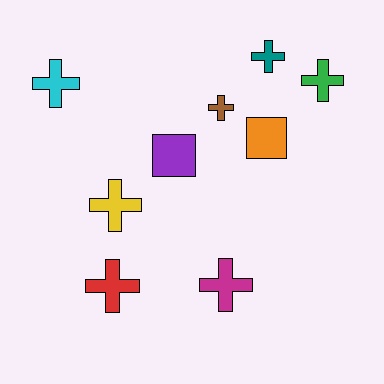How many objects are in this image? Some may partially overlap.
There are 9 objects.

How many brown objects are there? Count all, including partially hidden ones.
There is 1 brown object.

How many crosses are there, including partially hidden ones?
There are 7 crosses.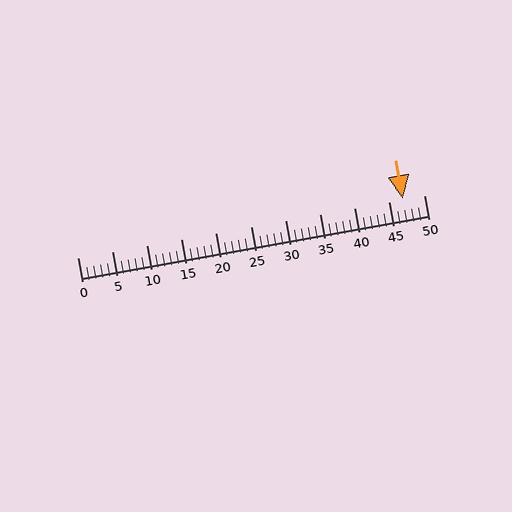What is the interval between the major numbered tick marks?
The major tick marks are spaced 5 units apart.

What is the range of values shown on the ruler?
The ruler shows values from 0 to 50.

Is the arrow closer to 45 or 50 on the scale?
The arrow is closer to 45.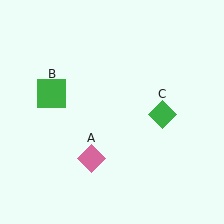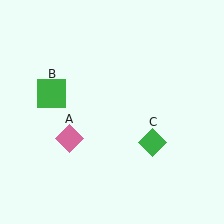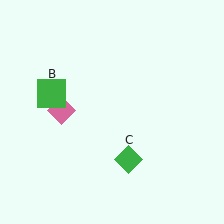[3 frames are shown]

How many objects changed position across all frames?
2 objects changed position: pink diamond (object A), green diamond (object C).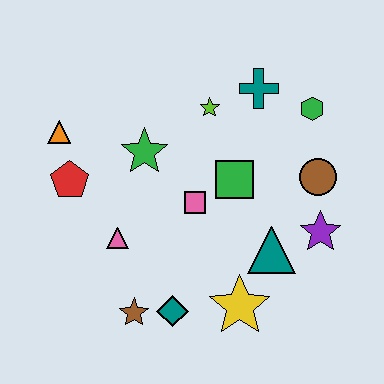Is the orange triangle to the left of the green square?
Yes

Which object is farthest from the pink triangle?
The green hexagon is farthest from the pink triangle.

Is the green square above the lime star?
No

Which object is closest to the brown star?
The teal diamond is closest to the brown star.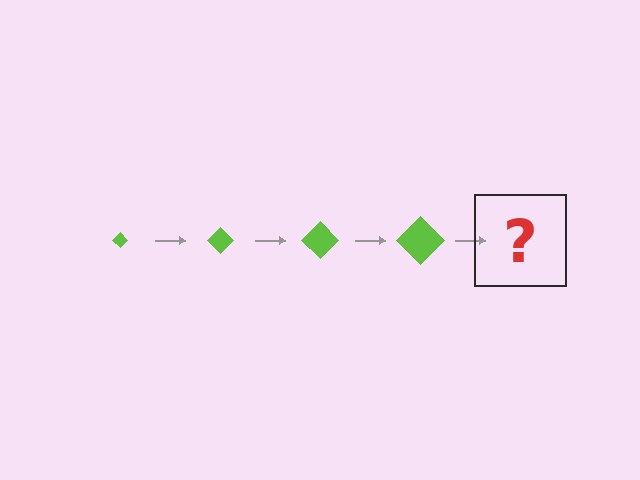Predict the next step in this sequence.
The next step is a lime diamond, larger than the previous one.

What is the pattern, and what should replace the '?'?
The pattern is that the diamond gets progressively larger each step. The '?' should be a lime diamond, larger than the previous one.